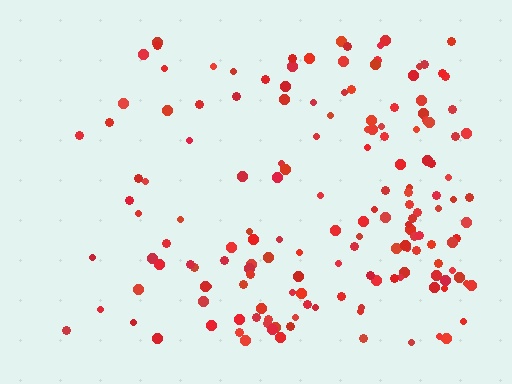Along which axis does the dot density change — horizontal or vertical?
Horizontal.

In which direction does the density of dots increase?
From left to right, with the right side densest.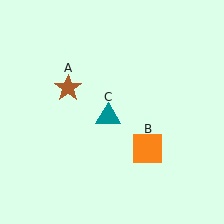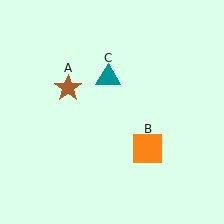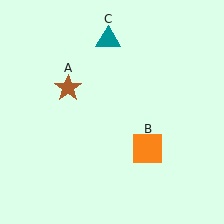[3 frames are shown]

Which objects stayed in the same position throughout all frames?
Brown star (object A) and orange square (object B) remained stationary.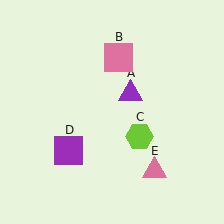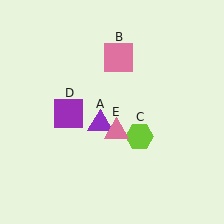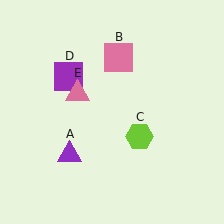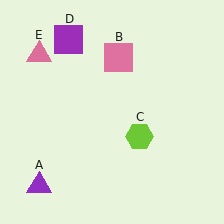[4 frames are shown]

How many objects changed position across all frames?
3 objects changed position: purple triangle (object A), purple square (object D), pink triangle (object E).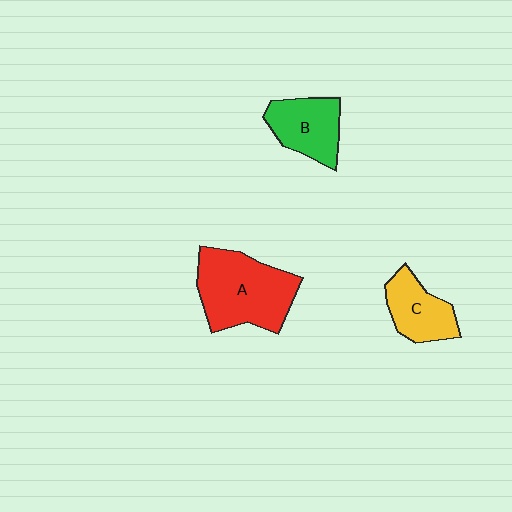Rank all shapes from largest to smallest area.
From largest to smallest: A (red), B (green), C (yellow).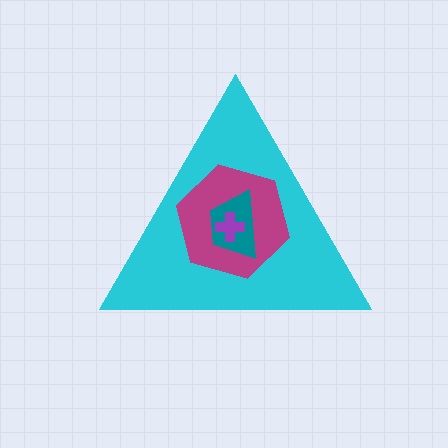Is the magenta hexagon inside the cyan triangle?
Yes.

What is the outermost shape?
The cyan triangle.